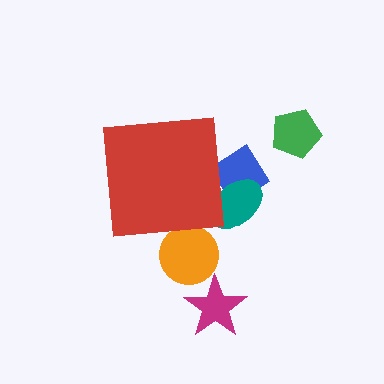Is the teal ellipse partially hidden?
Yes, the teal ellipse is partially hidden behind the red square.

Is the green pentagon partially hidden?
No, the green pentagon is fully visible.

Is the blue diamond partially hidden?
Yes, the blue diamond is partially hidden behind the red square.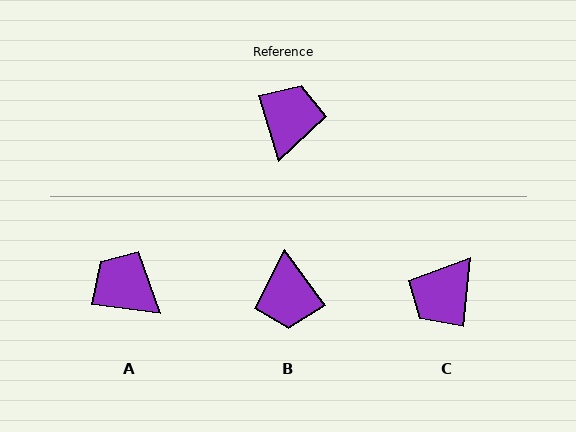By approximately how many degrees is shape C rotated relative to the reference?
Approximately 157 degrees counter-clockwise.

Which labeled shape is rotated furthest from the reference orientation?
B, about 161 degrees away.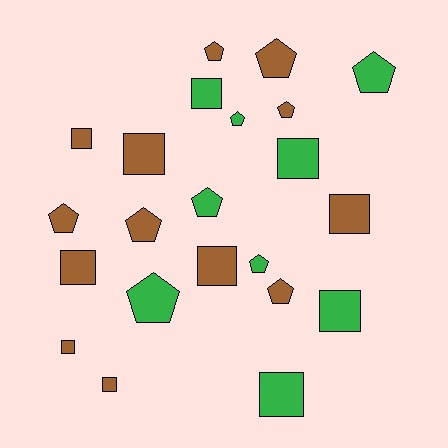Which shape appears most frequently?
Square, with 11 objects.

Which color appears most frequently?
Brown, with 13 objects.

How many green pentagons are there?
There are 5 green pentagons.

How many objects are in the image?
There are 22 objects.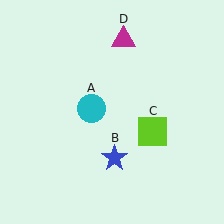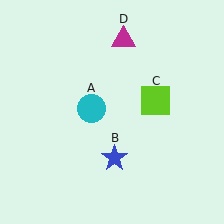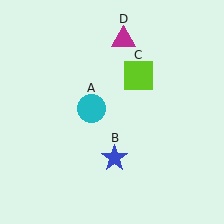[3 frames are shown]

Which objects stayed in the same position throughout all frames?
Cyan circle (object A) and blue star (object B) and magenta triangle (object D) remained stationary.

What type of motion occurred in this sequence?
The lime square (object C) rotated counterclockwise around the center of the scene.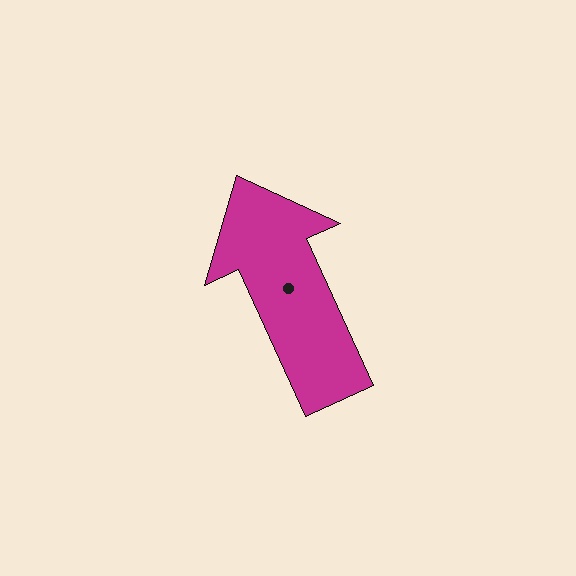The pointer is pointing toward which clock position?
Roughly 11 o'clock.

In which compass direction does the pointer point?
Northwest.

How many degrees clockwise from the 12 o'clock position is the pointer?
Approximately 335 degrees.